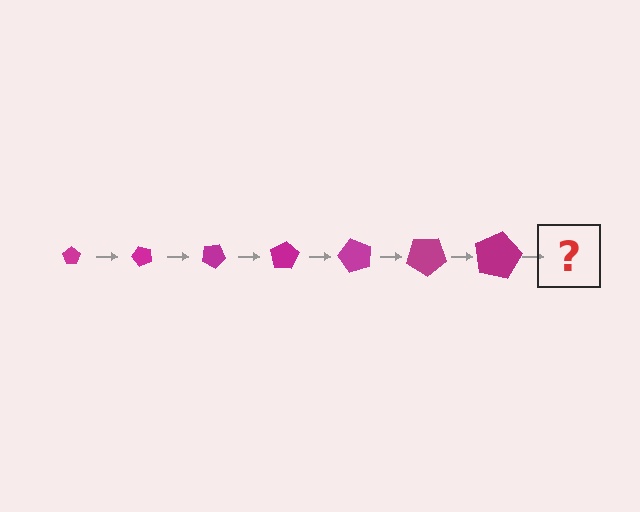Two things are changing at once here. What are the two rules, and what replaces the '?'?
The two rules are that the pentagon grows larger each step and it rotates 50 degrees each step. The '?' should be a pentagon, larger than the previous one and rotated 350 degrees from the start.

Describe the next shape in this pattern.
It should be a pentagon, larger than the previous one and rotated 350 degrees from the start.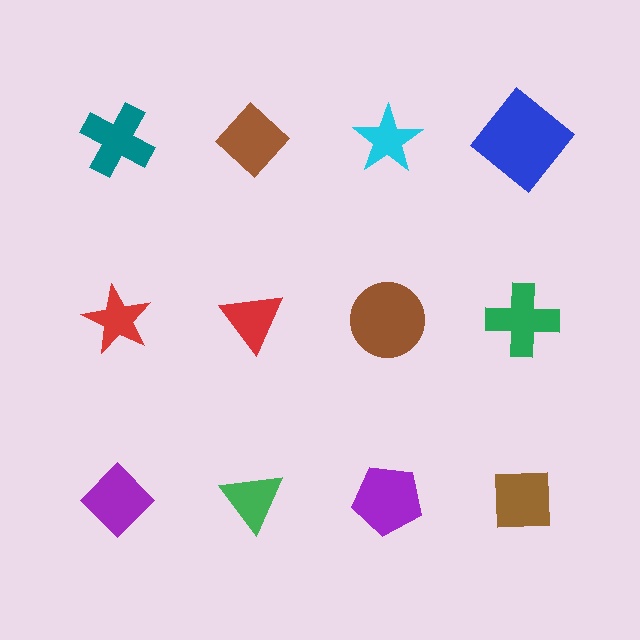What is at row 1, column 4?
A blue diamond.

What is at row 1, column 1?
A teal cross.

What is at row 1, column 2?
A brown diamond.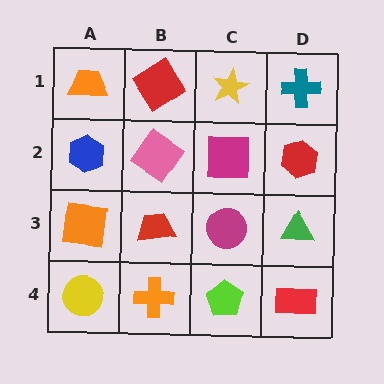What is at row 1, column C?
A yellow star.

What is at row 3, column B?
A red trapezoid.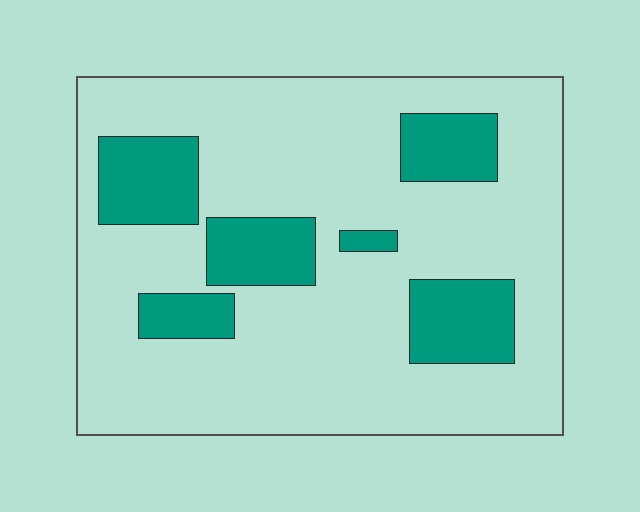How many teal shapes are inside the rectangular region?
6.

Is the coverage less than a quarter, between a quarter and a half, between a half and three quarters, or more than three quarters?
Less than a quarter.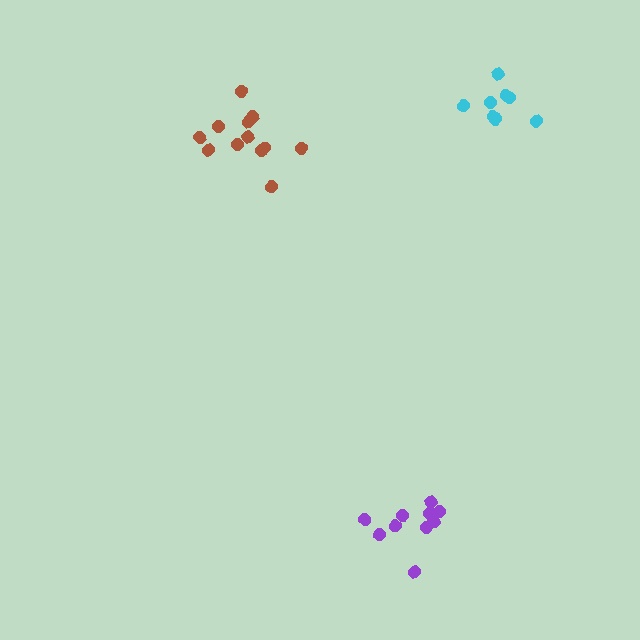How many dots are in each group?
Group 1: 10 dots, Group 2: 12 dots, Group 3: 8 dots (30 total).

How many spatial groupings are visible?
There are 3 spatial groupings.